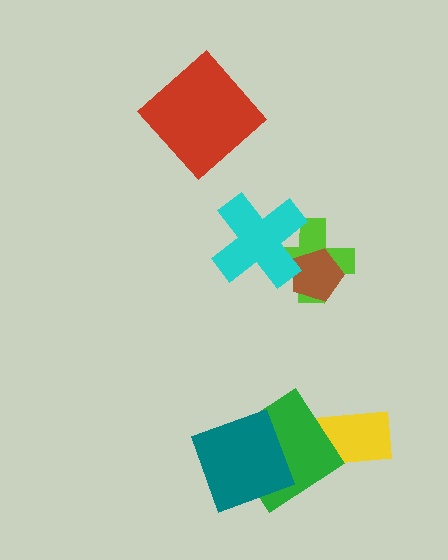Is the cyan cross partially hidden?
No, no other shape covers it.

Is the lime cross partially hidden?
Yes, it is partially covered by another shape.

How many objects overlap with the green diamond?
2 objects overlap with the green diamond.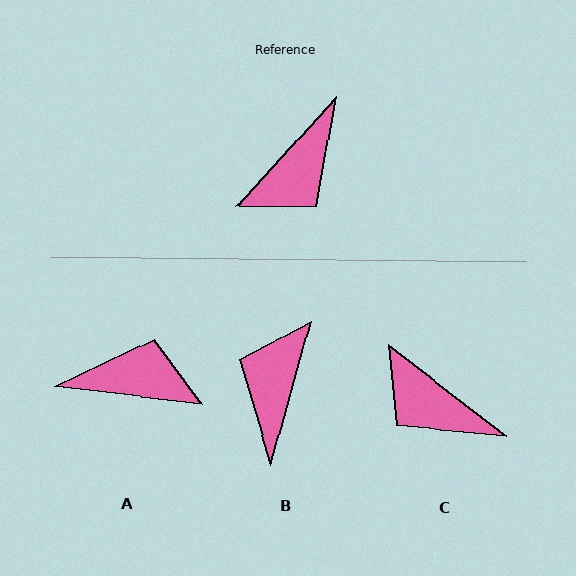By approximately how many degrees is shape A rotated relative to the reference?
Approximately 125 degrees counter-clockwise.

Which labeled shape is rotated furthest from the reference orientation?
B, about 153 degrees away.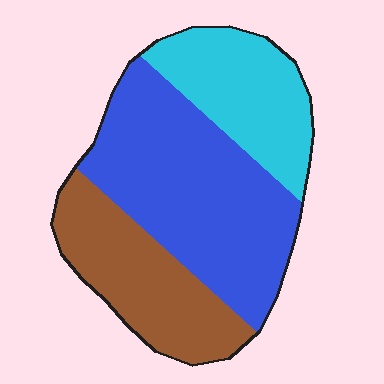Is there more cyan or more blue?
Blue.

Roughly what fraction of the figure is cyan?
Cyan covers about 25% of the figure.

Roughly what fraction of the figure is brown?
Brown covers about 25% of the figure.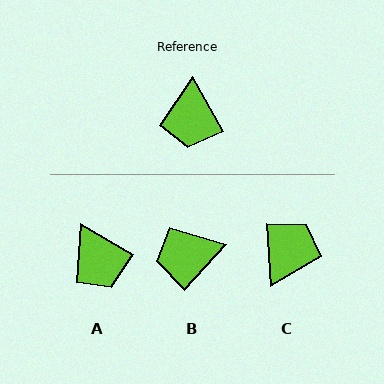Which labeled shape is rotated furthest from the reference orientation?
C, about 154 degrees away.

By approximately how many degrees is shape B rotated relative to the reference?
Approximately 72 degrees clockwise.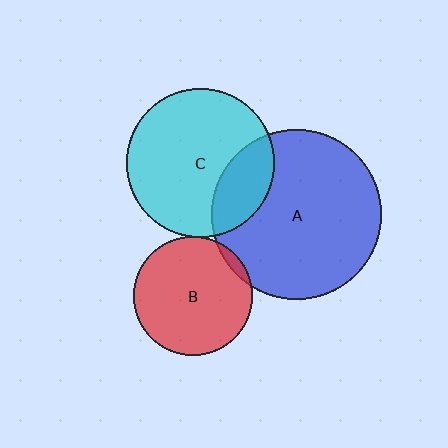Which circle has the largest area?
Circle A (blue).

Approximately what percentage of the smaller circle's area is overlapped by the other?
Approximately 5%.